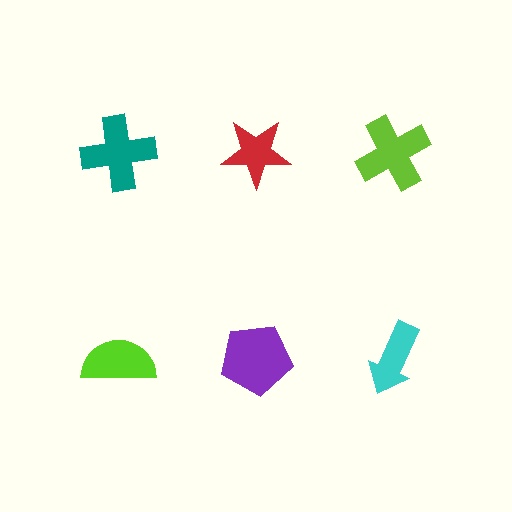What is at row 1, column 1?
A teal cross.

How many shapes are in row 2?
3 shapes.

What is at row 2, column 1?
A lime semicircle.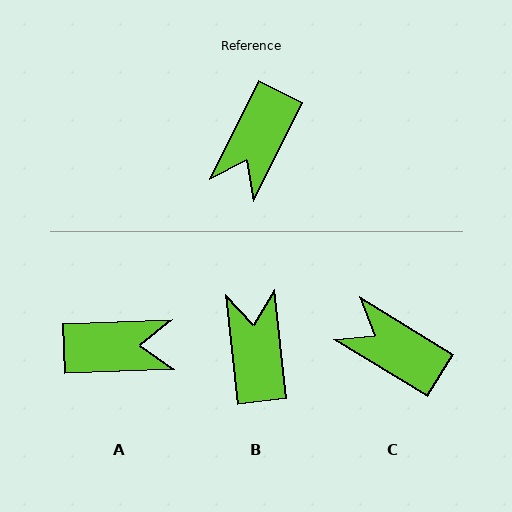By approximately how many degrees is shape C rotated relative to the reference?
Approximately 95 degrees clockwise.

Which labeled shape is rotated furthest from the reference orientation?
B, about 147 degrees away.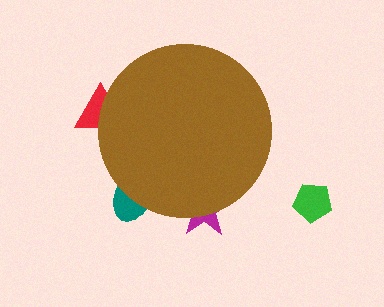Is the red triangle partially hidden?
Yes, the red triangle is partially hidden behind the brown circle.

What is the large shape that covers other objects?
A brown circle.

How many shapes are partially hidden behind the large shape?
3 shapes are partially hidden.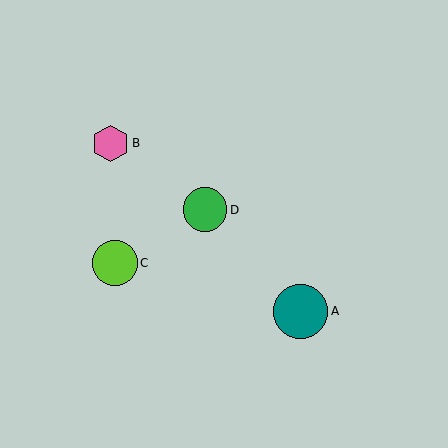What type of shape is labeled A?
Shape A is a teal circle.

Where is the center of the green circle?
The center of the green circle is at (205, 210).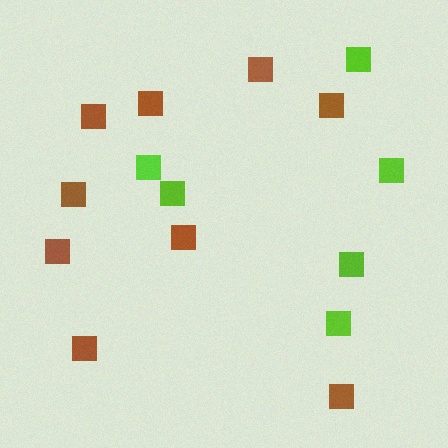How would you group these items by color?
There are 2 groups: one group of brown squares (9) and one group of lime squares (6).